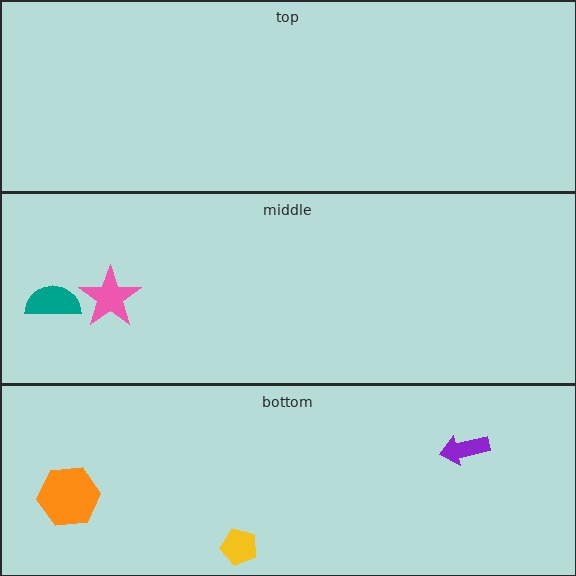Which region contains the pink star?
The middle region.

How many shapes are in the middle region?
2.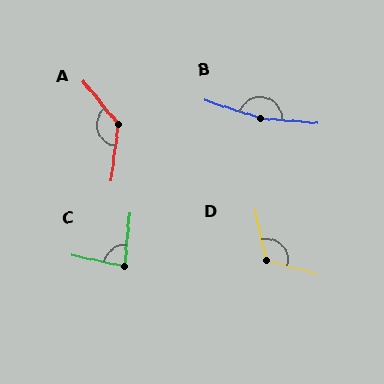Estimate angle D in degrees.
Approximately 117 degrees.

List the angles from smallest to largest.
C (83°), D (117°), A (134°), B (167°).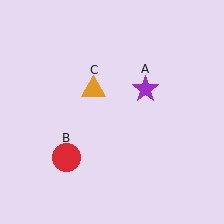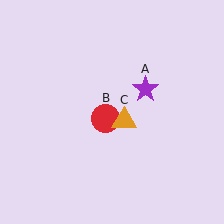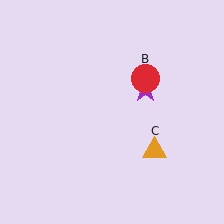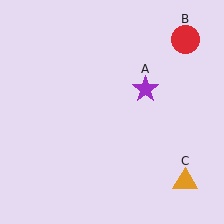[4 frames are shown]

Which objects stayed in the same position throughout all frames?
Purple star (object A) remained stationary.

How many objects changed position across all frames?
2 objects changed position: red circle (object B), orange triangle (object C).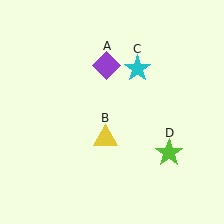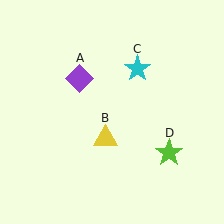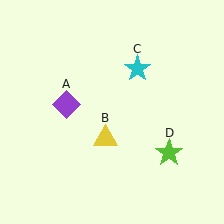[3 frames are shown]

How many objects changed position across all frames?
1 object changed position: purple diamond (object A).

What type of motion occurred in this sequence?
The purple diamond (object A) rotated counterclockwise around the center of the scene.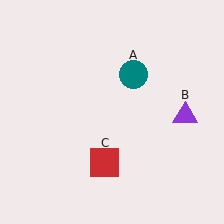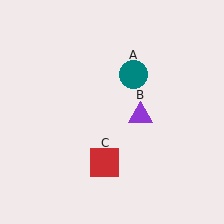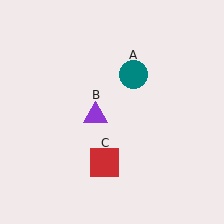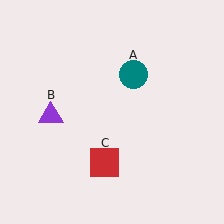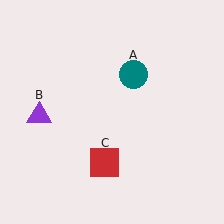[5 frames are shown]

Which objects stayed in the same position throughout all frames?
Teal circle (object A) and red square (object C) remained stationary.